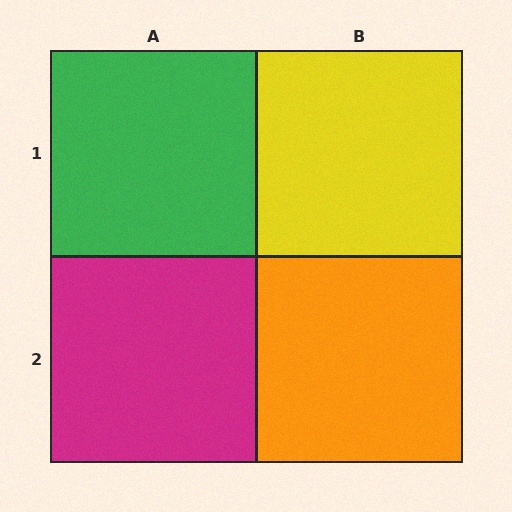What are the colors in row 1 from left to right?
Green, yellow.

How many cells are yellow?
1 cell is yellow.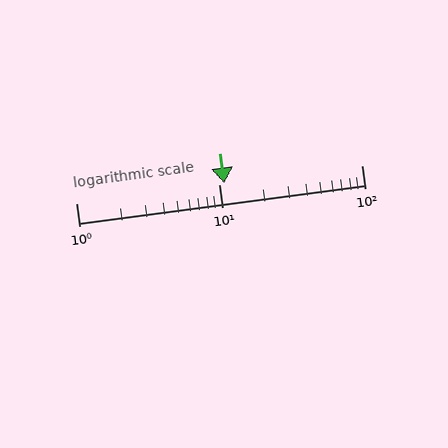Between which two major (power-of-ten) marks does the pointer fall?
The pointer is between 10 and 100.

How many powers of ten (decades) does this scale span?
The scale spans 2 decades, from 1 to 100.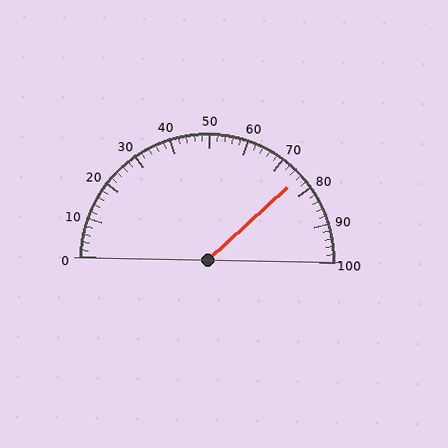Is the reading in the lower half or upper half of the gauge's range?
The reading is in the upper half of the range (0 to 100).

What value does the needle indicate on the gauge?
The needle indicates approximately 76.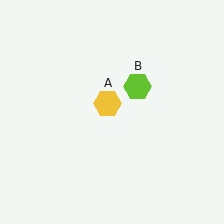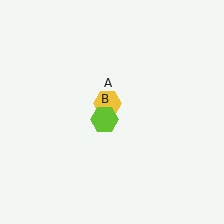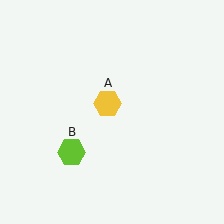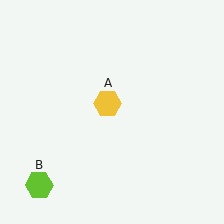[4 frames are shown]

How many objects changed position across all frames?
1 object changed position: lime hexagon (object B).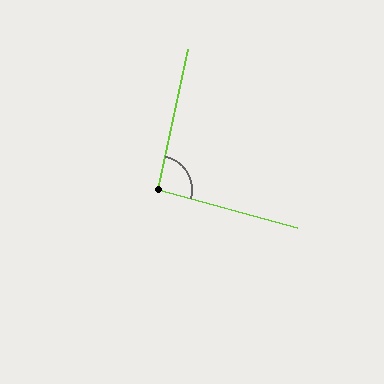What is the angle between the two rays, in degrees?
Approximately 93 degrees.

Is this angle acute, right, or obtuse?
It is approximately a right angle.